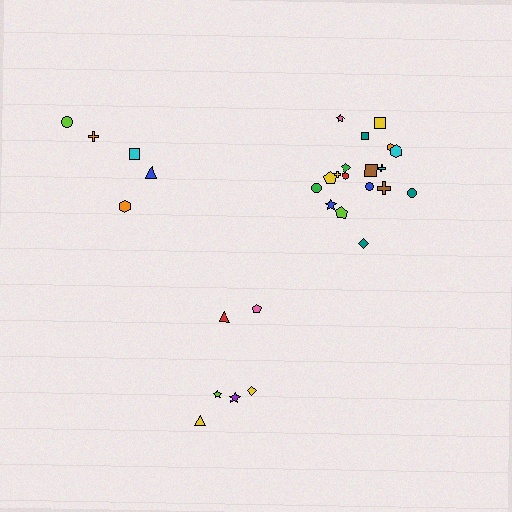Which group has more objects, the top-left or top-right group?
The top-right group.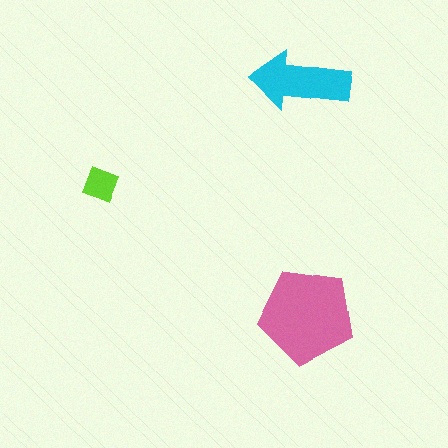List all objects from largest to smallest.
The pink pentagon, the cyan arrow, the lime square.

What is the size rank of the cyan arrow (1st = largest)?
2nd.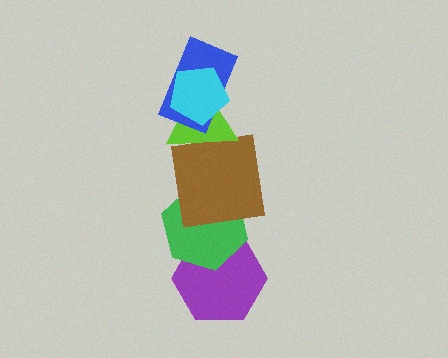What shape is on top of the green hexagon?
The brown square is on top of the green hexagon.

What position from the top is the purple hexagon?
The purple hexagon is 6th from the top.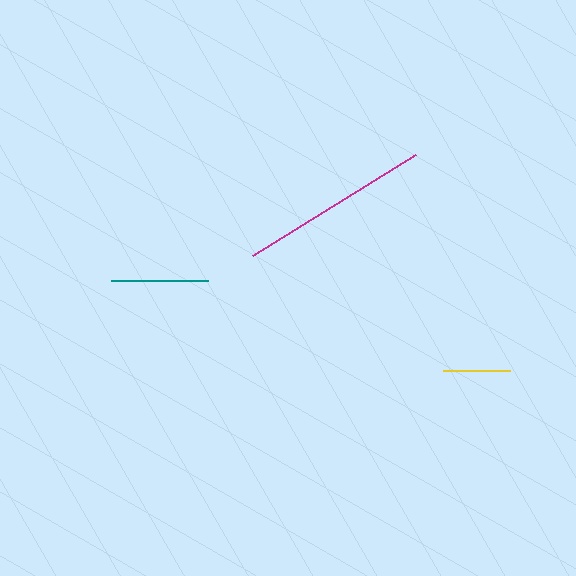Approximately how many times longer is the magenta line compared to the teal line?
The magenta line is approximately 2.0 times the length of the teal line.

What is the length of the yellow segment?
The yellow segment is approximately 67 pixels long.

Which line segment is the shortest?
The yellow line is the shortest at approximately 67 pixels.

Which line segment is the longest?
The magenta line is the longest at approximately 191 pixels.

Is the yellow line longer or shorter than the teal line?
The teal line is longer than the yellow line.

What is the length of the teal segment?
The teal segment is approximately 97 pixels long.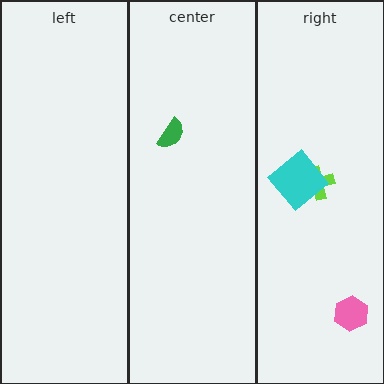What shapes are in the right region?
The pink hexagon, the lime cross, the cyan diamond.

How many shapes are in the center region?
1.